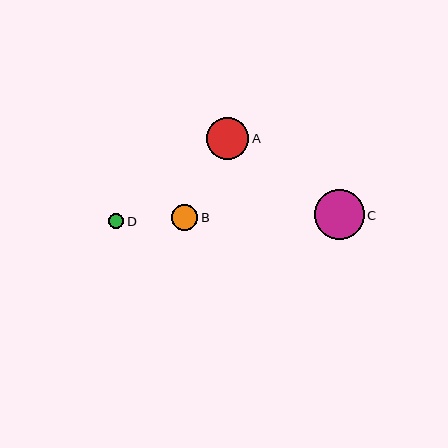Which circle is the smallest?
Circle D is the smallest with a size of approximately 16 pixels.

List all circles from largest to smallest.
From largest to smallest: C, A, B, D.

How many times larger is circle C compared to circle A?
Circle C is approximately 1.2 times the size of circle A.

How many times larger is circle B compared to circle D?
Circle B is approximately 1.7 times the size of circle D.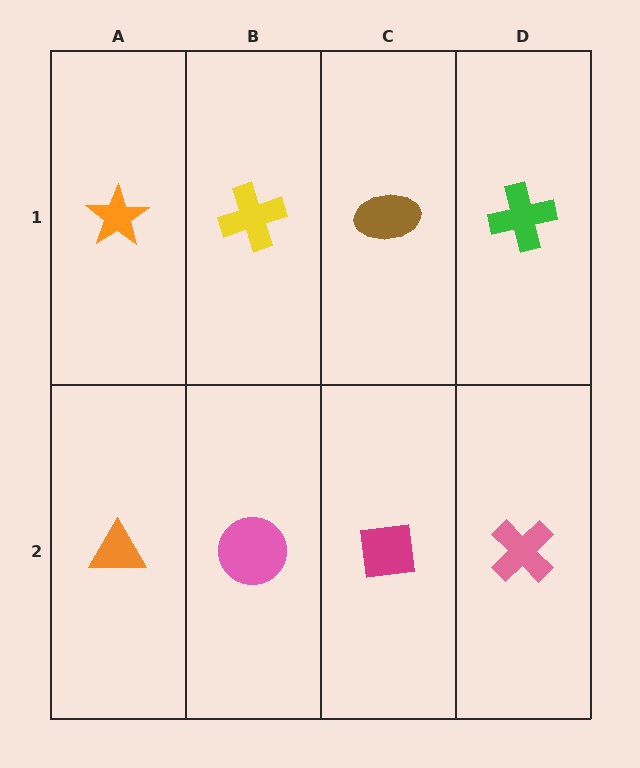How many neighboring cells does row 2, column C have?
3.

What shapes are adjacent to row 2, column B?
A yellow cross (row 1, column B), an orange triangle (row 2, column A), a magenta square (row 2, column C).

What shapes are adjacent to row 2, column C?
A brown ellipse (row 1, column C), a pink circle (row 2, column B), a pink cross (row 2, column D).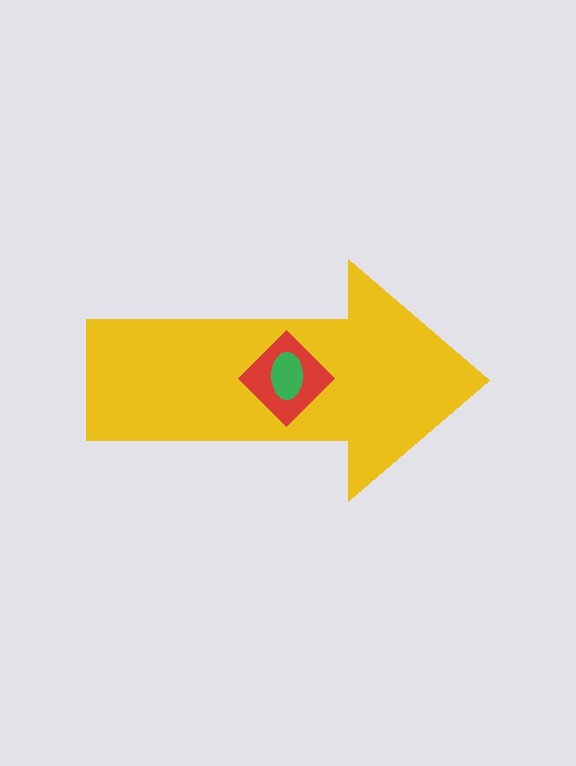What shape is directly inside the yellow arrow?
The red diamond.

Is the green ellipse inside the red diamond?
Yes.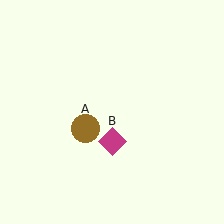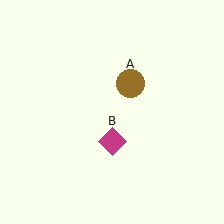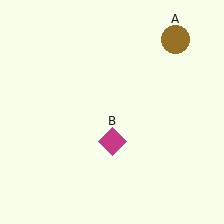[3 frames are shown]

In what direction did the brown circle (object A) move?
The brown circle (object A) moved up and to the right.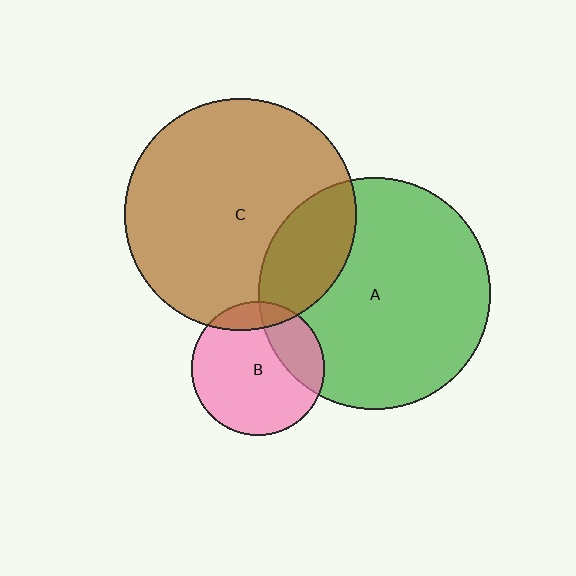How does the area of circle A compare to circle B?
Approximately 3.0 times.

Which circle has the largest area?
Circle A (green).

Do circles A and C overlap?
Yes.